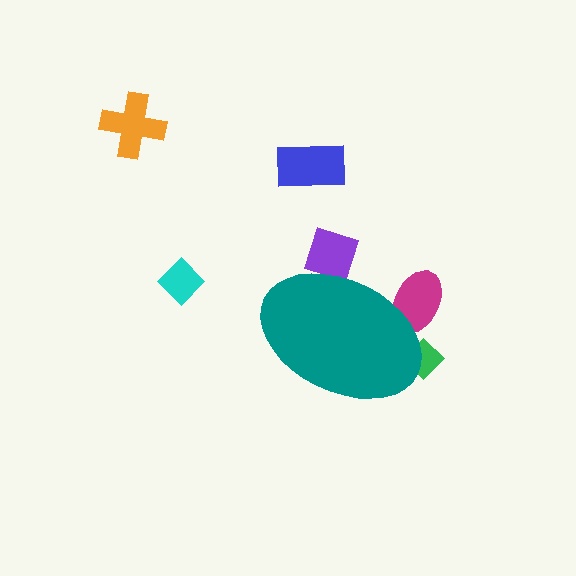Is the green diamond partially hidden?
Yes, the green diamond is partially hidden behind the teal ellipse.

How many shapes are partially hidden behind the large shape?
3 shapes are partially hidden.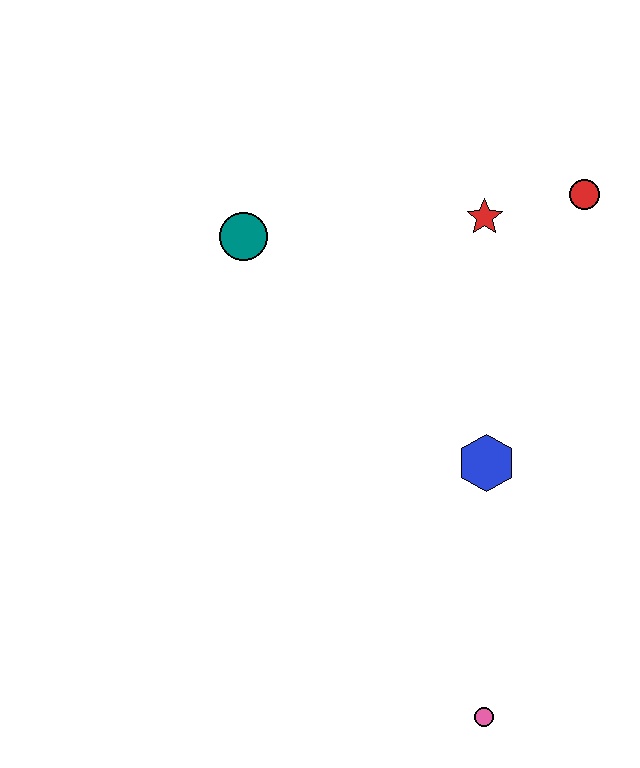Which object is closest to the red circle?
The red star is closest to the red circle.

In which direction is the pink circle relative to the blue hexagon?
The pink circle is below the blue hexagon.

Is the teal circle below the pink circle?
No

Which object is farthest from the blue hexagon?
The teal circle is farthest from the blue hexagon.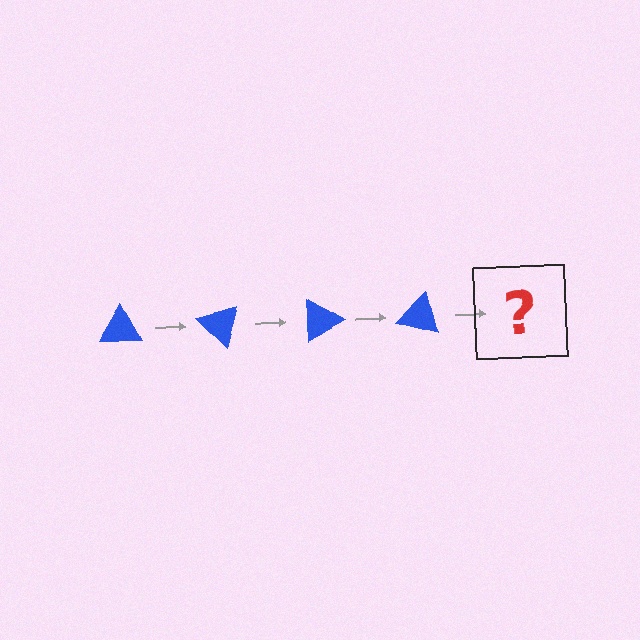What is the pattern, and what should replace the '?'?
The pattern is that the triangle rotates 45 degrees each step. The '?' should be a blue triangle rotated 180 degrees.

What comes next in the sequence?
The next element should be a blue triangle rotated 180 degrees.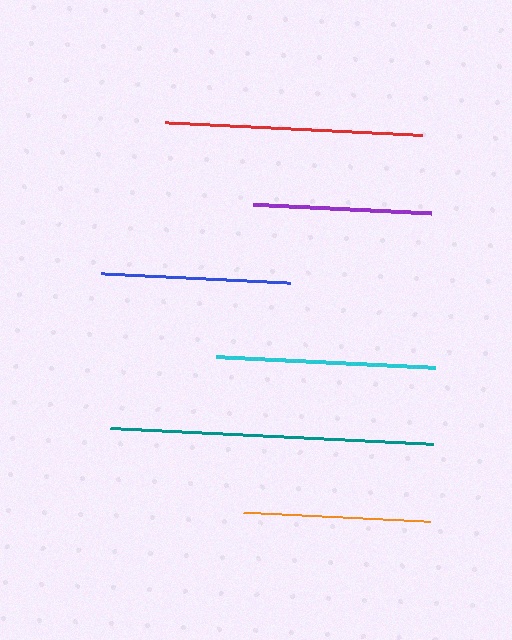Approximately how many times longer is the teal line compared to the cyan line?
The teal line is approximately 1.5 times the length of the cyan line.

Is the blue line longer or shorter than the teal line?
The teal line is longer than the blue line.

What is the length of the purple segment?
The purple segment is approximately 179 pixels long.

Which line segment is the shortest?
The purple line is the shortest at approximately 179 pixels.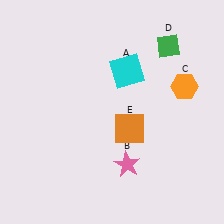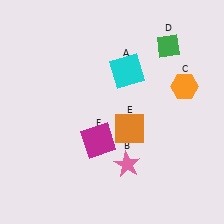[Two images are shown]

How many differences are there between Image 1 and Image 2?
There is 1 difference between the two images.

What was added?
A magenta square (F) was added in Image 2.